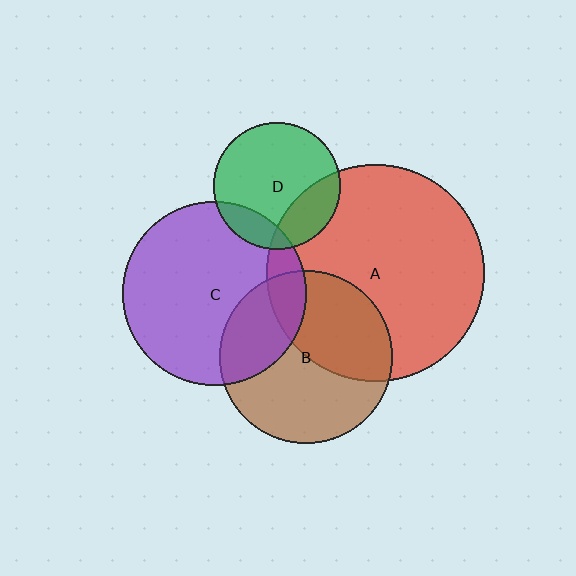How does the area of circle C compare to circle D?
Approximately 2.1 times.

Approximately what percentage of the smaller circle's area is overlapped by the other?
Approximately 10%.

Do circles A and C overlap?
Yes.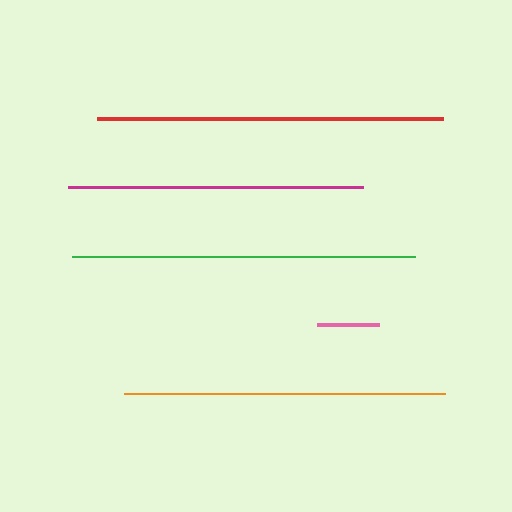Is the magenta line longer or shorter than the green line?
The green line is longer than the magenta line.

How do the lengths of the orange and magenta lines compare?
The orange and magenta lines are approximately the same length.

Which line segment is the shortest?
The pink line is the shortest at approximately 63 pixels.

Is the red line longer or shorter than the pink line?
The red line is longer than the pink line.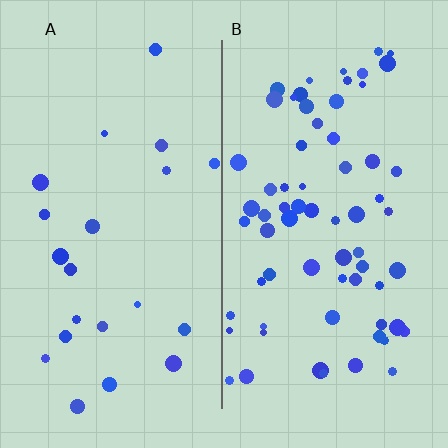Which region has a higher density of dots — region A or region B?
B (the right).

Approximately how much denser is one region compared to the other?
Approximately 3.2× — region B over region A.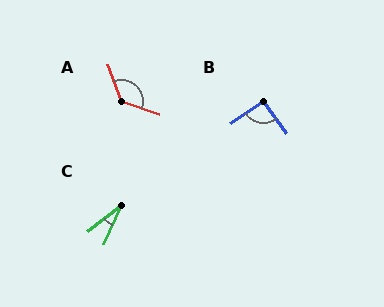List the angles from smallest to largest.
C (28°), B (94°), A (129°).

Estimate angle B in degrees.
Approximately 94 degrees.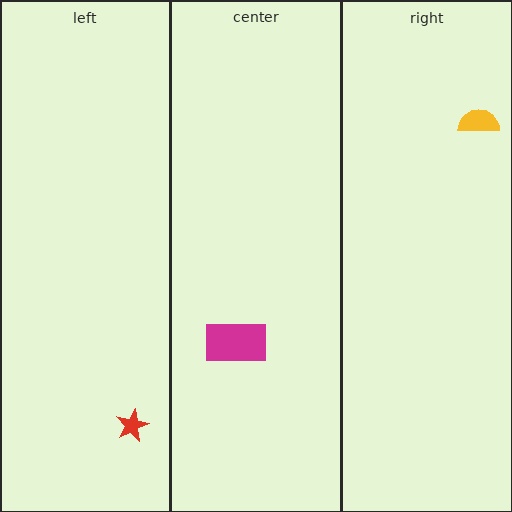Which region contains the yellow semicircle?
The right region.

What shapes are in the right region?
The yellow semicircle.